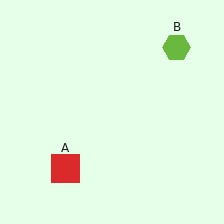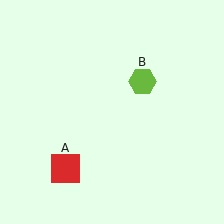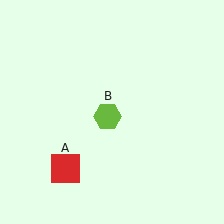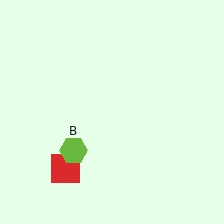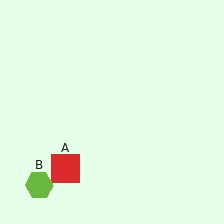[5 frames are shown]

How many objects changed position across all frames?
1 object changed position: lime hexagon (object B).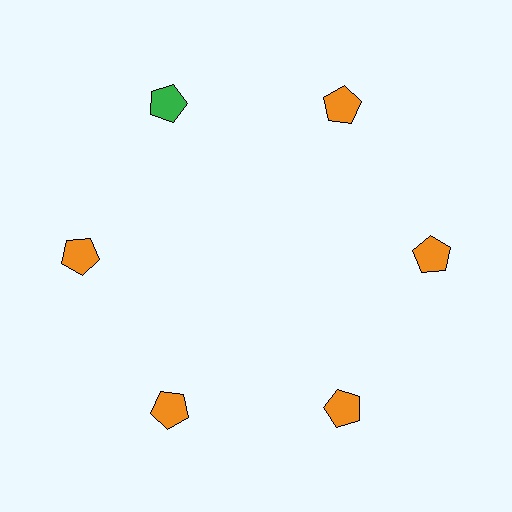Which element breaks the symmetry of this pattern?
The green pentagon at roughly the 11 o'clock position breaks the symmetry. All other shapes are orange pentagons.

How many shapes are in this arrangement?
There are 6 shapes arranged in a ring pattern.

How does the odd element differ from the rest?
It has a different color: green instead of orange.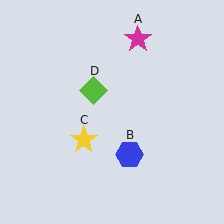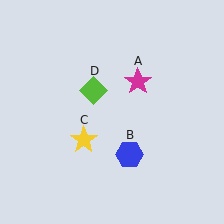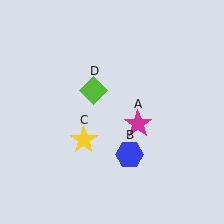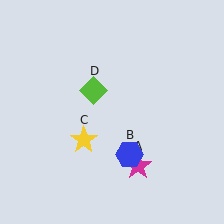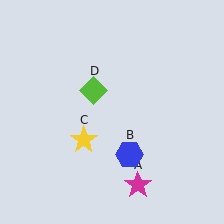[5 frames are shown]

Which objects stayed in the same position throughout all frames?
Blue hexagon (object B) and yellow star (object C) and lime diamond (object D) remained stationary.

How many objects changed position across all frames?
1 object changed position: magenta star (object A).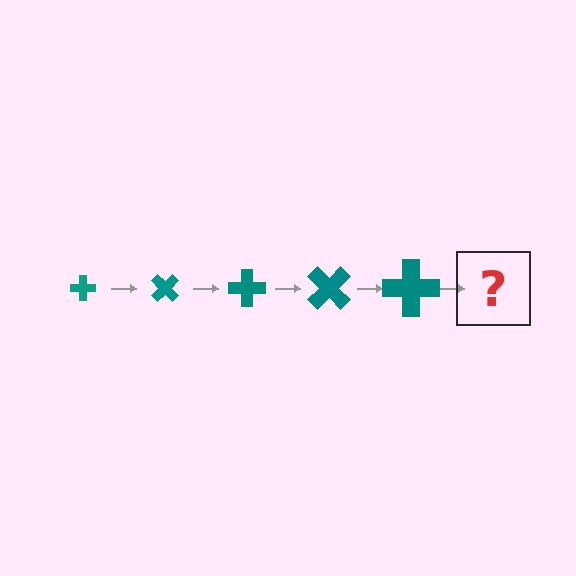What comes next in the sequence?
The next element should be a cross, larger than the previous one and rotated 225 degrees from the start.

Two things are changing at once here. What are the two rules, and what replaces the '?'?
The two rules are that the cross grows larger each step and it rotates 45 degrees each step. The '?' should be a cross, larger than the previous one and rotated 225 degrees from the start.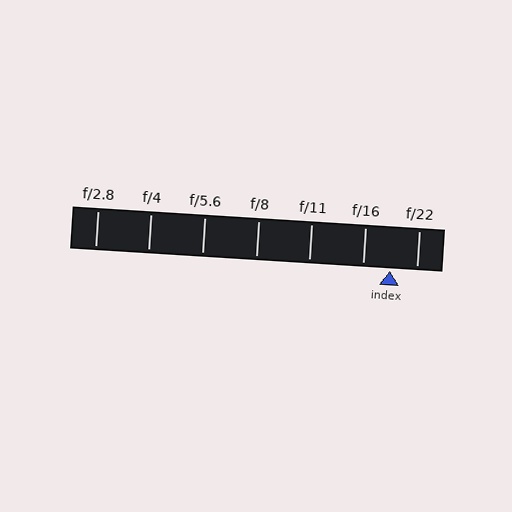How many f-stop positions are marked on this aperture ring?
There are 7 f-stop positions marked.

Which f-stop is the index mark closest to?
The index mark is closest to f/22.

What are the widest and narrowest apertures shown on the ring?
The widest aperture shown is f/2.8 and the narrowest is f/22.